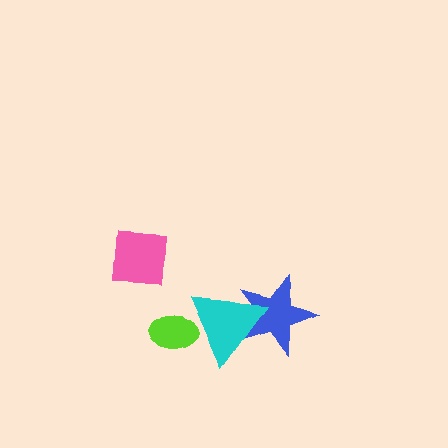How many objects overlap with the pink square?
0 objects overlap with the pink square.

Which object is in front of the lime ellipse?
The cyan triangle is in front of the lime ellipse.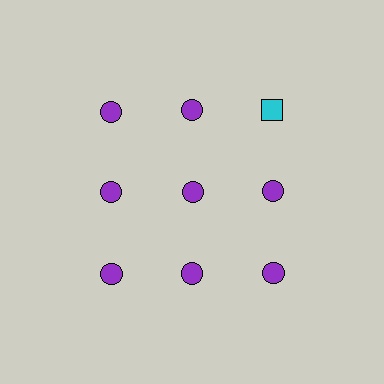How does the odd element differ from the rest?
It differs in both color (cyan instead of purple) and shape (square instead of circle).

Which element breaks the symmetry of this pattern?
The cyan square in the top row, center column breaks the symmetry. All other shapes are purple circles.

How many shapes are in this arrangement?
There are 9 shapes arranged in a grid pattern.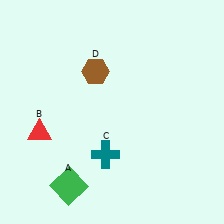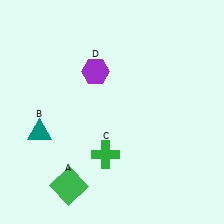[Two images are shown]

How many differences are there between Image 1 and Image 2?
There are 3 differences between the two images.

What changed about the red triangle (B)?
In Image 1, B is red. In Image 2, it changed to teal.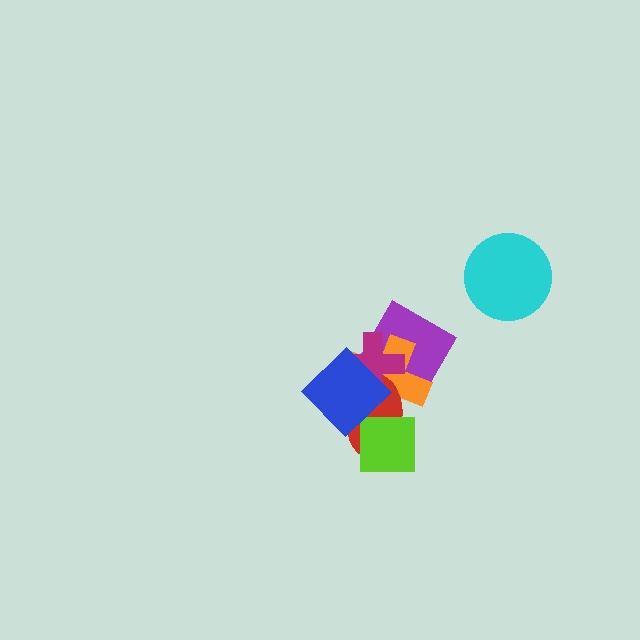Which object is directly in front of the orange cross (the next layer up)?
The red ellipse is directly in front of the orange cross.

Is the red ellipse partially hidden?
Yes, it is partially covered by another shape.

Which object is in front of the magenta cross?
The blue diamond is in front of the magenta cross.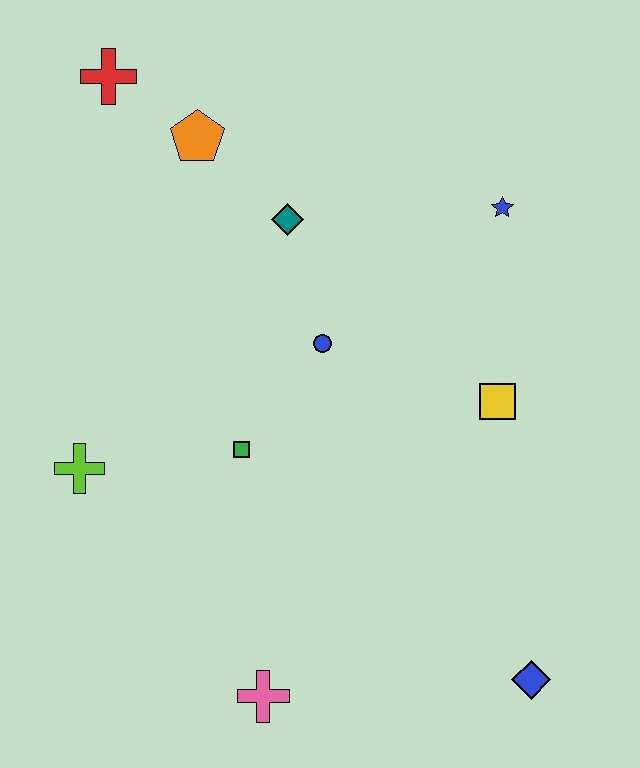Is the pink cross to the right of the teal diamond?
No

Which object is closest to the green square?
The blue circle is closest to the green square.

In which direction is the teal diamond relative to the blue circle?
The teal diamond is above the blue circle.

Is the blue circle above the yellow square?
Yes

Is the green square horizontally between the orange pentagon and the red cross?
No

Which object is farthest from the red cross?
The blue diamond is farthest from the red cross.